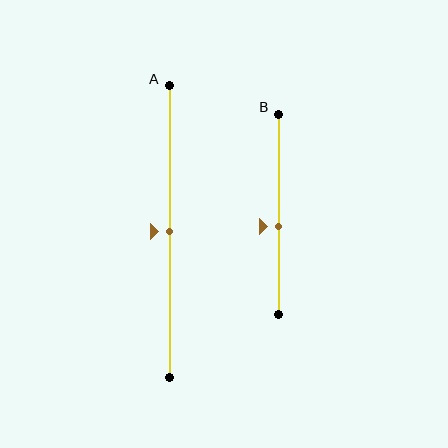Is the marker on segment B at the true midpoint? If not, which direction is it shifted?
No, the marker on segment B is shifted downward by about 6% of the segment length.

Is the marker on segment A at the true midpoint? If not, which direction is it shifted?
Yes, the marker on segment A is at the true midpoint.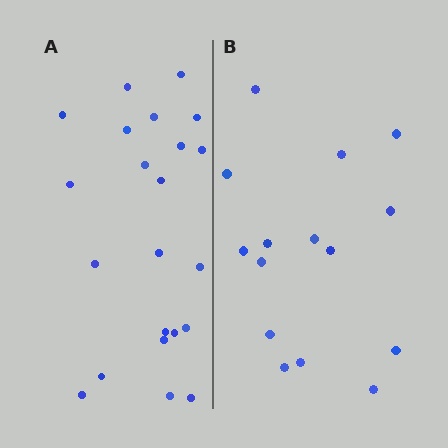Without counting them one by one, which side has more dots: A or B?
Region A (the left region) has more dots.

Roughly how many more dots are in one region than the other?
Region A has roughly 8 or so more dots than region B.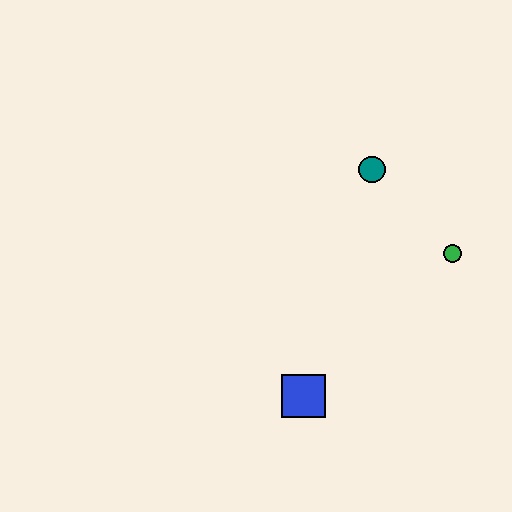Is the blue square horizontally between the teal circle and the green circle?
No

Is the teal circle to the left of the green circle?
Yes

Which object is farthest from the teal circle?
The blue square is farthest from the teal circle.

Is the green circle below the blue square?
No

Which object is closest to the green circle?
The teal circle is closest to the green circle.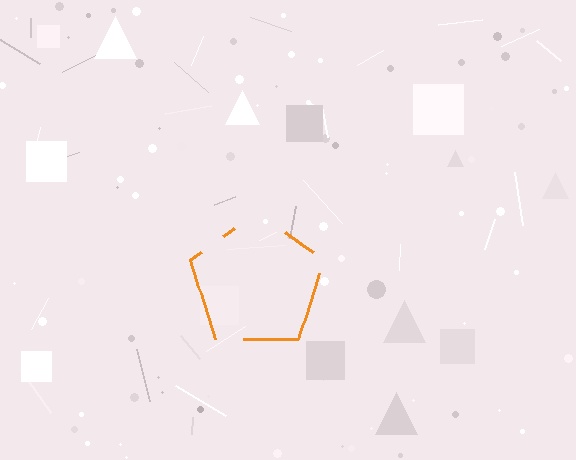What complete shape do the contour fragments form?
The contour fragments form a pentagon.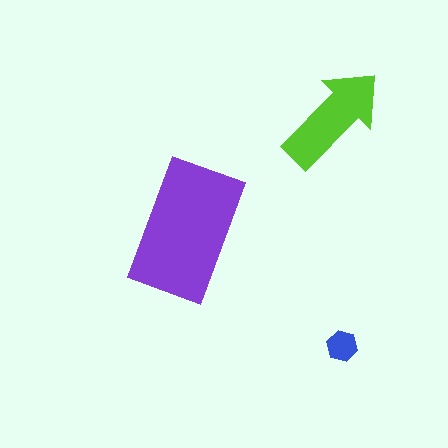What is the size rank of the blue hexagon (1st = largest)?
3rd.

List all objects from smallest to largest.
The blue hexagon, the lime arrow, the purple rectangle.